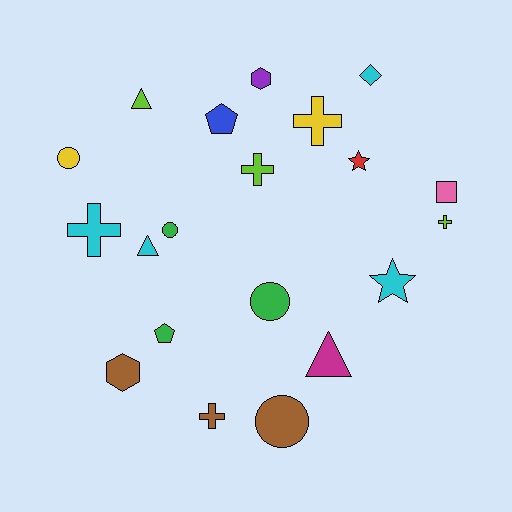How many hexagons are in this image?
There are 2 hexagons.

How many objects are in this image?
There are 20 objects.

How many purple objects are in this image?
There is 1 purple object.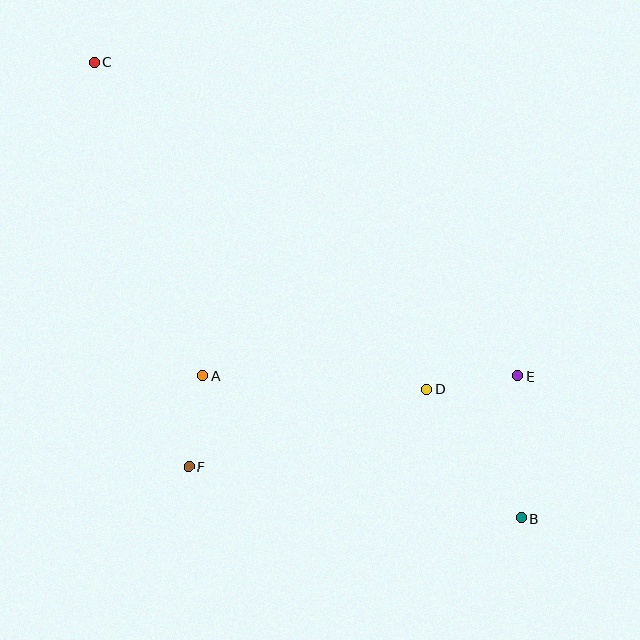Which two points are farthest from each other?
Points B and C are farthest from each other.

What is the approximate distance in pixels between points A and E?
The distance between A and E is approximately 315 pixels.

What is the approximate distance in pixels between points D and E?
The distance between D and E is approximately 92 pixels.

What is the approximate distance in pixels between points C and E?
The distance between C and E is approximately 527 pixels.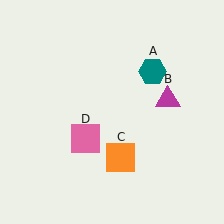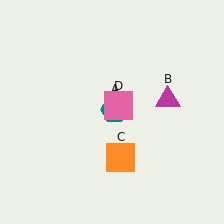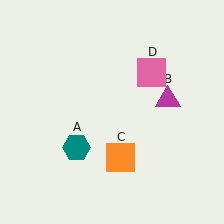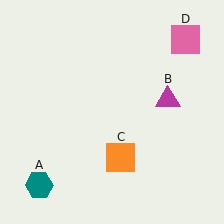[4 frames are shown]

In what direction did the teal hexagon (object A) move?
The teal hexagon (object A) moved down and to the left.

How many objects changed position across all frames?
2 objects changed position: teal hexagon (object A), pink square (object D).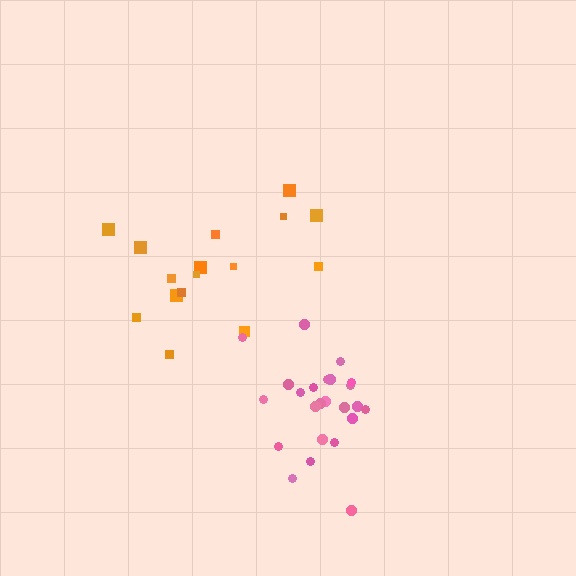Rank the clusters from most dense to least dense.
pink, orange.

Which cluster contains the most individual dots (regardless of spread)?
Pink (24).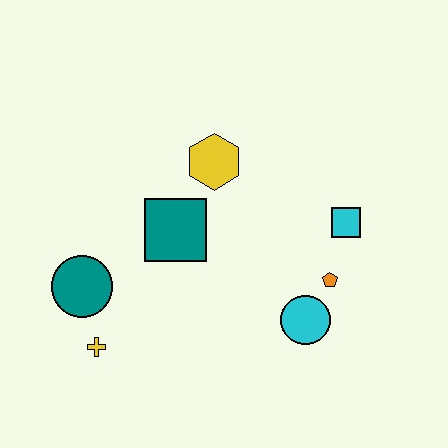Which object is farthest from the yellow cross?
The cyan square is farthest from the yellow cross.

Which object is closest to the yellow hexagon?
The teal square is closest to the yellow hexagon.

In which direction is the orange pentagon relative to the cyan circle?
The orange pentagon is above the cyan circle.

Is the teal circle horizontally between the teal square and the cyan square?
No